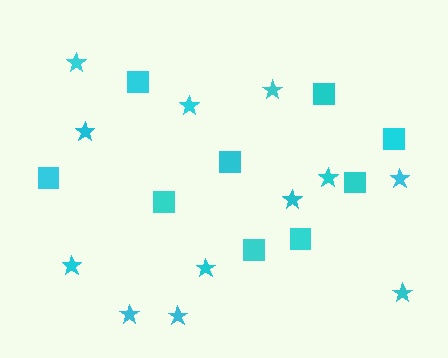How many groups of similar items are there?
There are 2 groups: one group of squares (9) and one group of stars (12).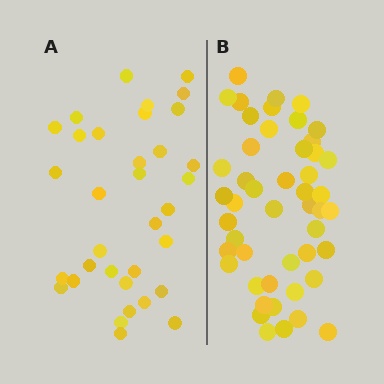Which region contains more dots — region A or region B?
Region B (the right region) has more dots.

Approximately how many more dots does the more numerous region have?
Region B has approximately 15 more dots than region A.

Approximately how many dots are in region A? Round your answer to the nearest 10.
About 30 dots. (The exact count is 34, which rounds to 30.)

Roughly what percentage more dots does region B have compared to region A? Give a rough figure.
About 40% more.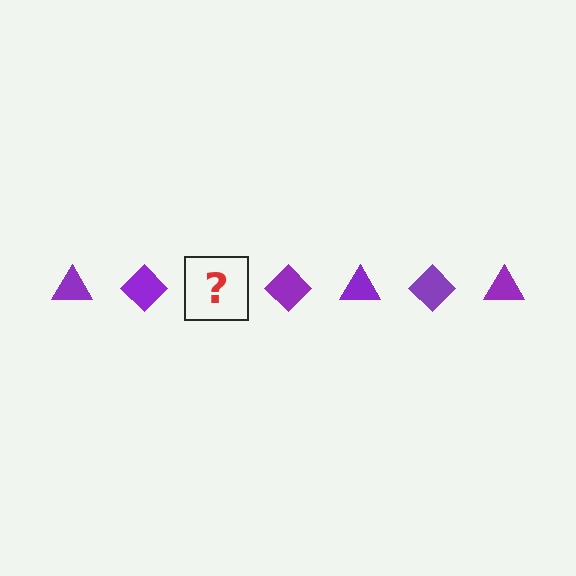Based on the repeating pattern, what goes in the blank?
The blank should be a purple triangle.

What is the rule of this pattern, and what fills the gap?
The rule is that the pattern cycles through triangle, diamond shapes in purple. The gap should be filled with a purple triangle.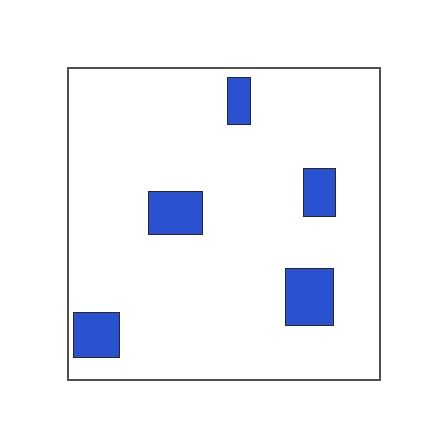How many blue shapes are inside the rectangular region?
5.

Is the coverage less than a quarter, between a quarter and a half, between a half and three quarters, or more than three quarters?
Less than a quarter.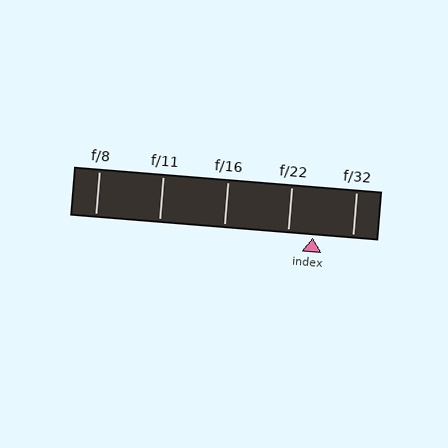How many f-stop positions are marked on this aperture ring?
There are 5 f-stop positions marked.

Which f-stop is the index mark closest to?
The index mark is closest to f/22.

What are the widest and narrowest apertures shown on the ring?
The widest aperture shown is f/8 and the narrowest is f/32.